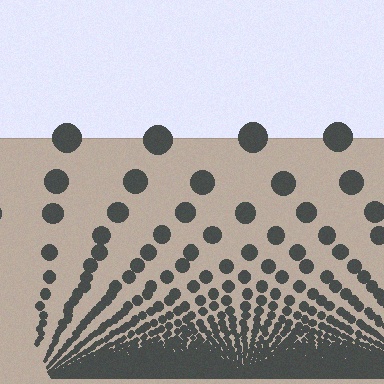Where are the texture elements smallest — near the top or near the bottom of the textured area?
Near the bottom.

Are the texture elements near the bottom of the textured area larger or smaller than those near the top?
Smaller. The gradient is inverted — elements near the bottom are smaller and denser.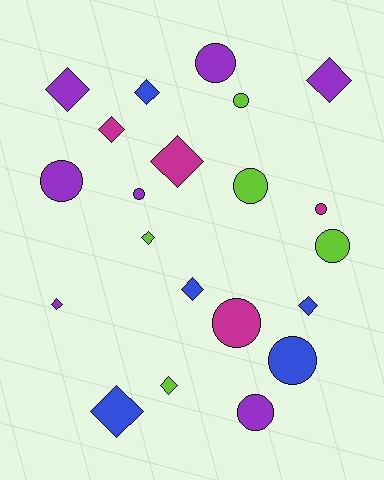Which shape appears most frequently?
Diamond, with 11 objects.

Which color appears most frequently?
Purple, with 7 objects.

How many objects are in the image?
There are 21 objects.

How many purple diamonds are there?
There are 3 purple diamonds.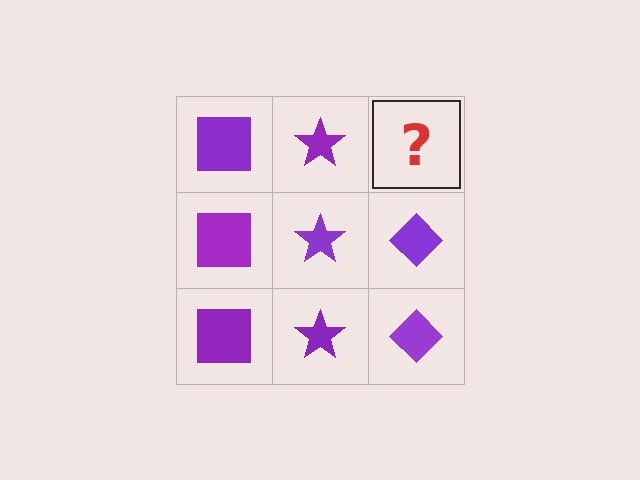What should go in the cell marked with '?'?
The missing cell should contain a purple diamond.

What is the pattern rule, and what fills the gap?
The rule is that each column has a consistent shape. The gap should be filled with a purple diamond.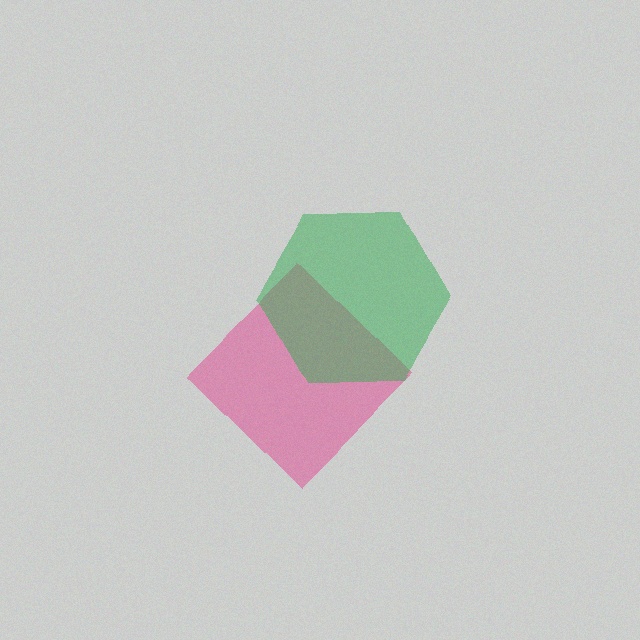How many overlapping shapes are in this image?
There are 2 overlapping shapes in the image.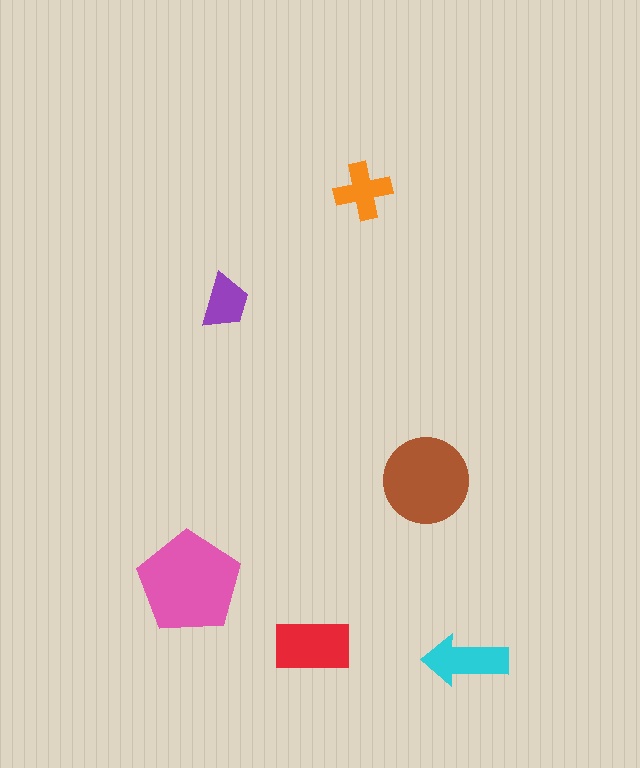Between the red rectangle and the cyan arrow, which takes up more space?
The red rectangle.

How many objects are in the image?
There are 6 objects in the image.